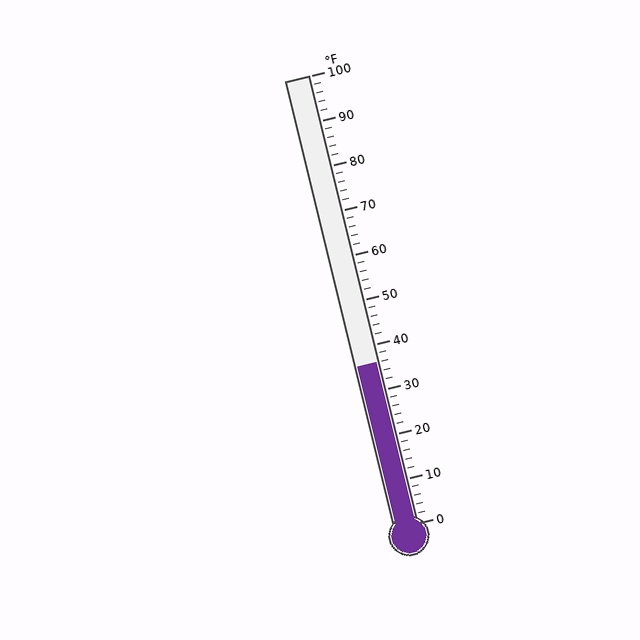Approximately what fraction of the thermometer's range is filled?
The thermometer is filled to approximately 35% of its range.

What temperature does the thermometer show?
The thermometer shows approximately 36°F.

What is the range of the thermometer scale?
The thermometer scale ranges from 0°F to 100°F.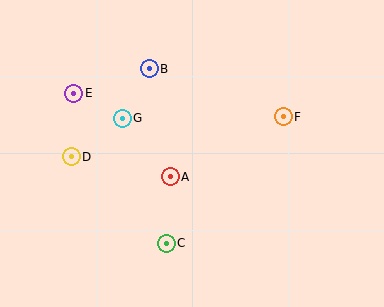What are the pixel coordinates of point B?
Point B is at (149, 69).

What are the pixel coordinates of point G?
Point G is at (122, 118).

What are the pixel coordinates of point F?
Point F is at (283, 117).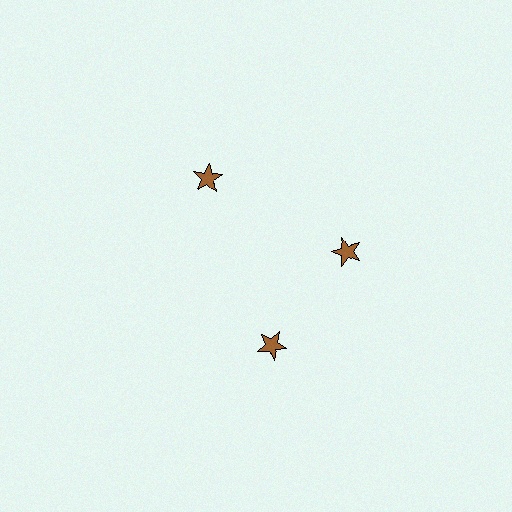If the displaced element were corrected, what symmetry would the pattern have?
It would have 3-fold rotational symmetry — the pattern would map onto itself every 120 degrees.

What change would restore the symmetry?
The symmetry would be restored by rotating it back into even spacing with its neighbors so that all 3 stars sit at equal angles and equal distance from the center.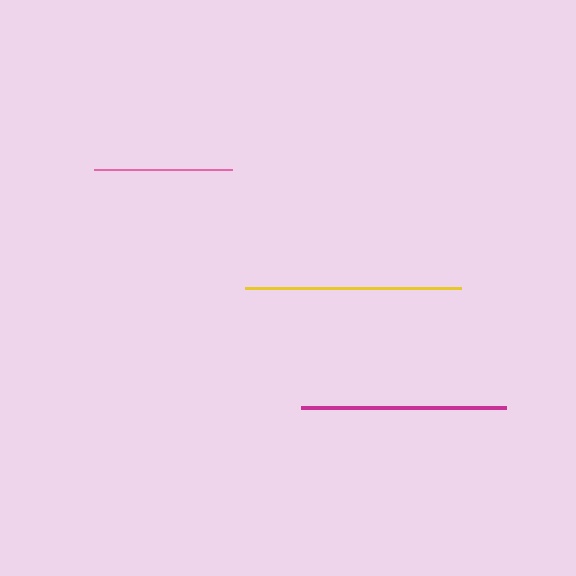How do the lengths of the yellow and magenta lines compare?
The yellow and magenta lines are approximately the same length.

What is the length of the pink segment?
The pink segment is approximately 138 pixels long.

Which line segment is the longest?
The yellow line is the longest at approximately 217 pixels.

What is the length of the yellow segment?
The yellow segment is approximately 217 pixels long.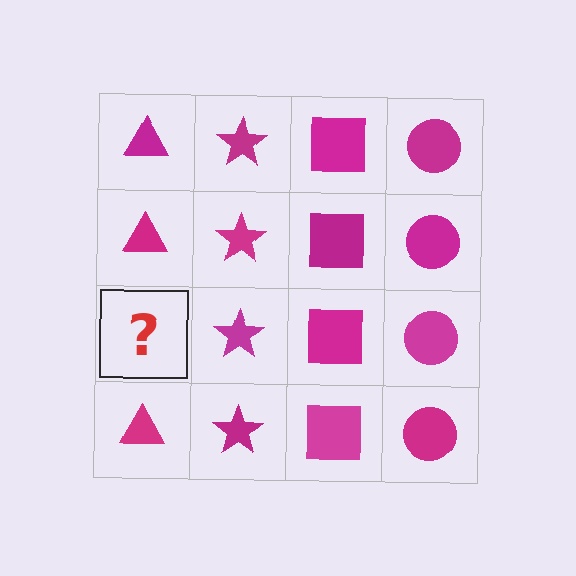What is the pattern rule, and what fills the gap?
The rule is that each column has a consistent shape. The gap should be filled with a magenta triangle.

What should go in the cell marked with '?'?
The missing cell should contain a magenta triangle.